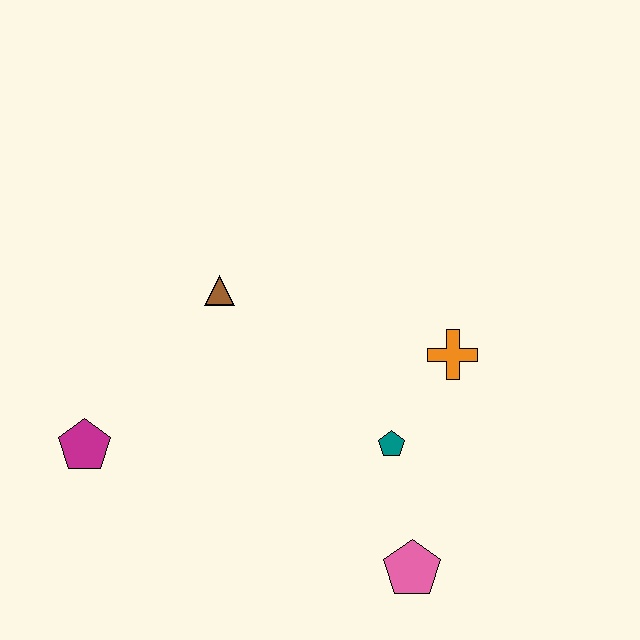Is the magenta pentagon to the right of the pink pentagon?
No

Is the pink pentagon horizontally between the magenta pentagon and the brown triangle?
No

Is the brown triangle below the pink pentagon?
No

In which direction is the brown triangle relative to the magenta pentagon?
The brown triangle is above the magenta pentagon.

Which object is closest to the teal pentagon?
The orange cross is closest to the teal pentagon.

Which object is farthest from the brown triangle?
The pink pentagon is farthest from the brown triangle.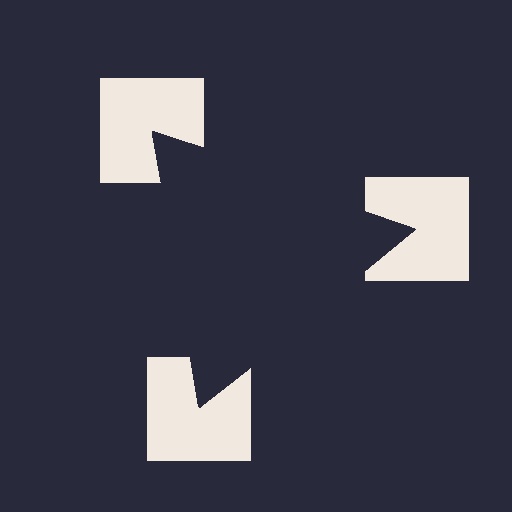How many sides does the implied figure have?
3 sides.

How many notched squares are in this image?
There are 3 — one at each vertex of the illusory triangle.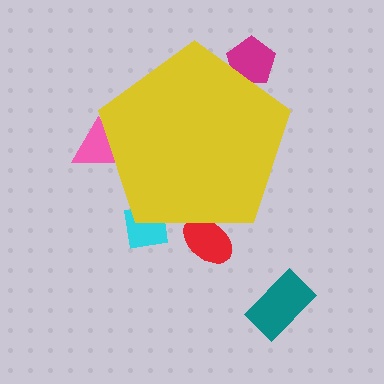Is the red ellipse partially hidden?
Yes, the red ellipse is partially hidden behind the yellow pentagon.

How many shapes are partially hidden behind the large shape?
4 shapes are partially hidden.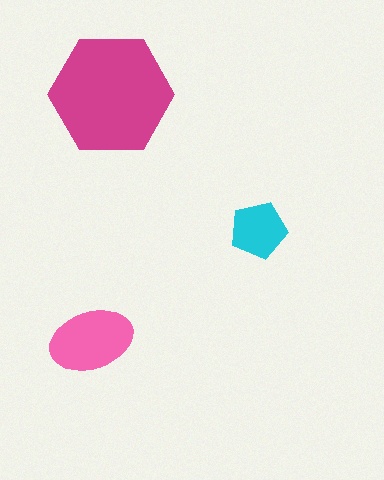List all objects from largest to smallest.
The magenta hexagon, the pink ellipse, the cyan pentagon.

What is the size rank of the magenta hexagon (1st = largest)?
1st.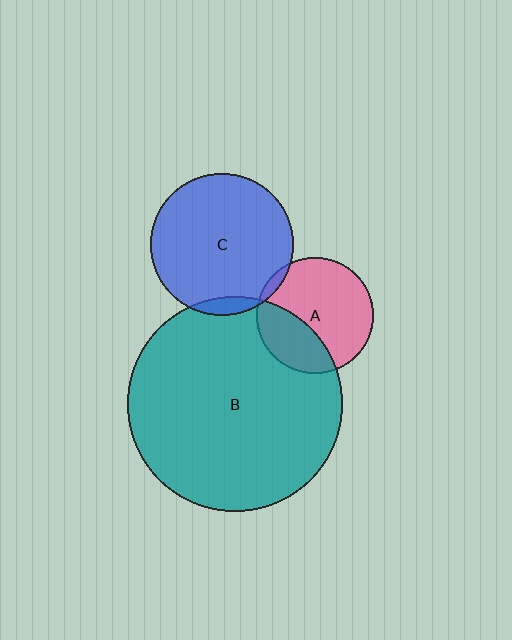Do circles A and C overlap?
Yes.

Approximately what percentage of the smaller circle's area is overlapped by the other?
Approximately 5%.